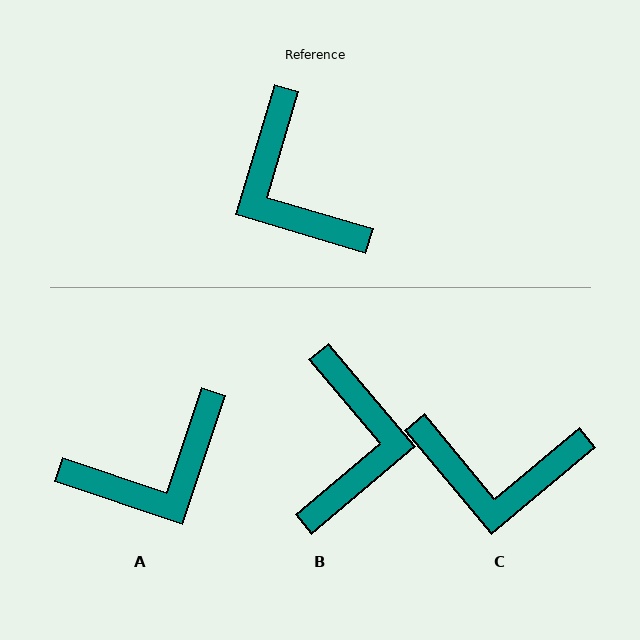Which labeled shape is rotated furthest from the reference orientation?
B, about 147 degrees away.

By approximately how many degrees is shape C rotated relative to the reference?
Approximately 56 degrees counter-clockwise.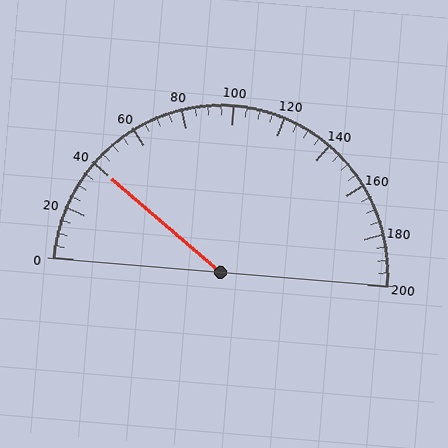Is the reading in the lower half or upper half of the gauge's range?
The reading is in the lower half of the range (0 to 200).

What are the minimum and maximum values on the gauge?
The gauge ranges from 0 to 200.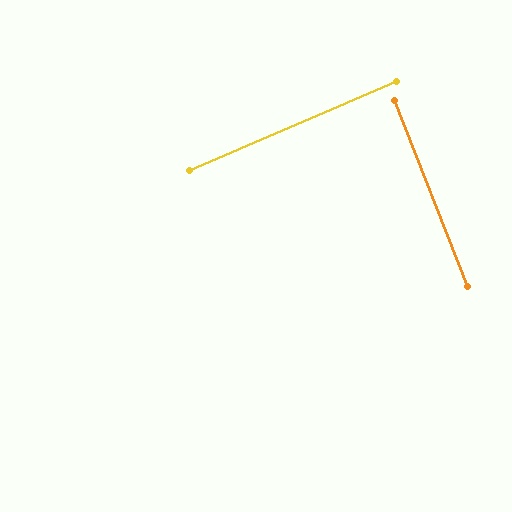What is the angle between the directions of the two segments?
Approximately 88 degrees.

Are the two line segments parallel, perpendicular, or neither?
Perpendicular — they meet at approximately 88°.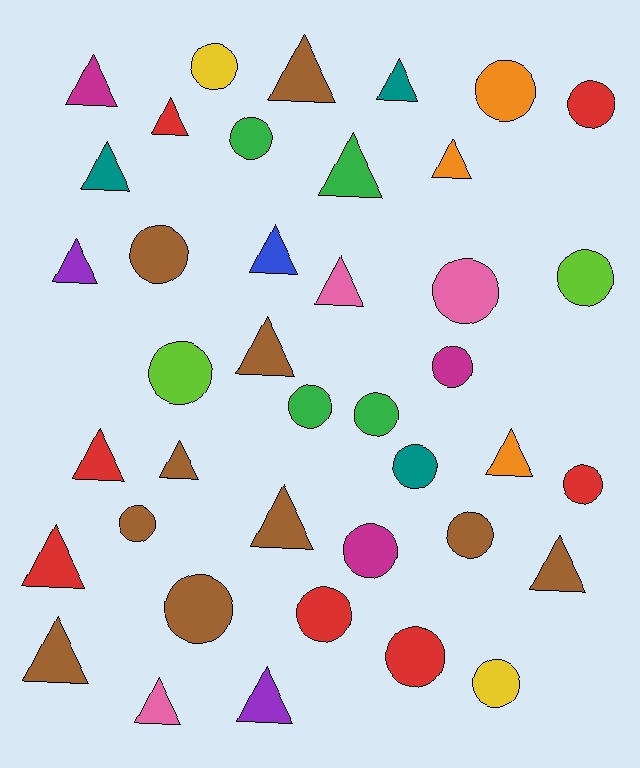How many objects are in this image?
There are 40 objects.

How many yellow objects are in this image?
There are 2 yellow objects.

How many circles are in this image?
There are 20 circles.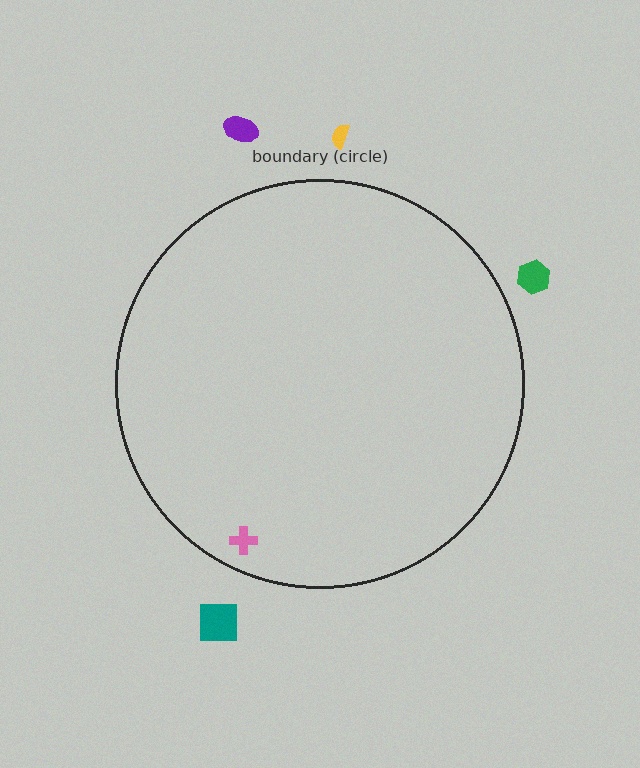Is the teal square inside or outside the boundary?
Outside.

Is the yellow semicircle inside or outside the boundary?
Outside.